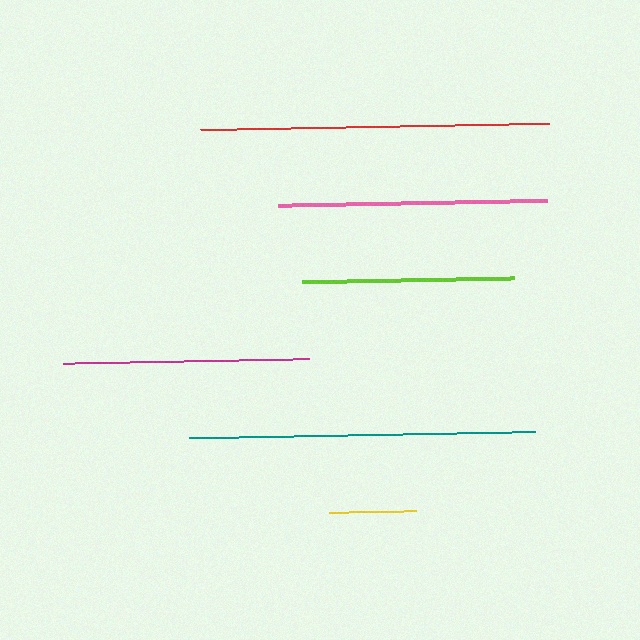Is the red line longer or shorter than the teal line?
The red line is longer than the teal line.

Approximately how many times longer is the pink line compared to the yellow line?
The pink line is approximately 3.1 times the length of the yellow line.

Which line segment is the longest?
The red line is the longest at approximately 349 pixels.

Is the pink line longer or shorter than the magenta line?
The pink line is longer than the magenta line.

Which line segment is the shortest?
The yellow line is the shortest at approximately 87 pixels.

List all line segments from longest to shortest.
From longest to shortest: red, teal, pink, magenta, lime, yellow.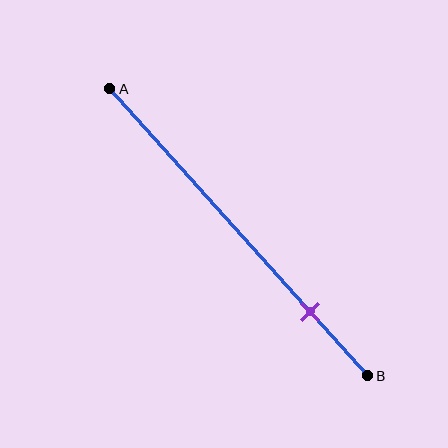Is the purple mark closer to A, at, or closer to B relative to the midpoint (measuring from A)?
The purple mark is closer to point B than the midpoint of segment AB.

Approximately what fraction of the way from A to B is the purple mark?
The purple mark is approximately 80% of the way from A to B.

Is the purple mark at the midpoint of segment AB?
No, the mark is at about 80% from A, not at the 50% midpoint.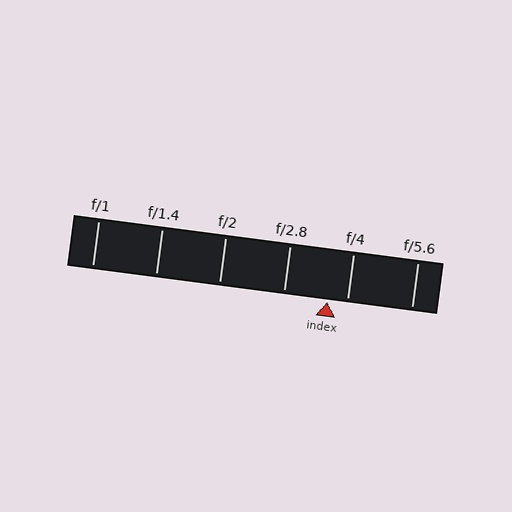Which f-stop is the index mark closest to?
The index mark is closest to f/4.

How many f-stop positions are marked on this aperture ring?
There are 6 f-stop positions marked.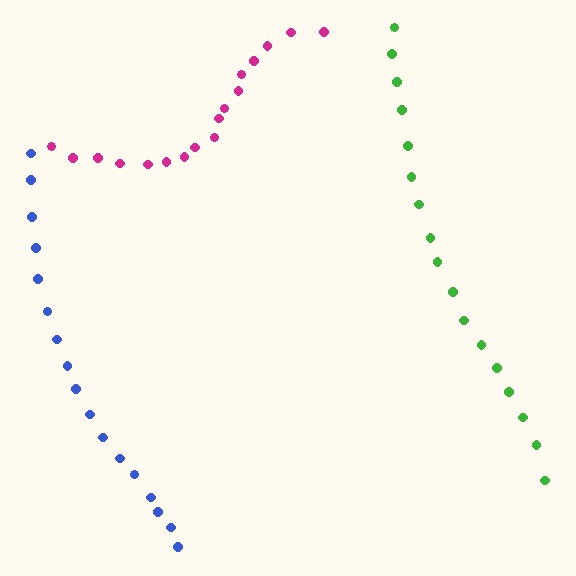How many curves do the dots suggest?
There are 3 distinct paths.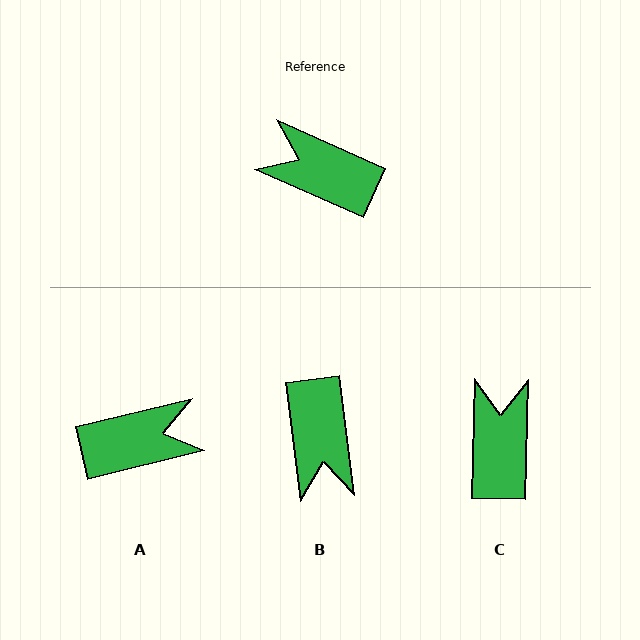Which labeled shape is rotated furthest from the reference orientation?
A, about 142 degrees away.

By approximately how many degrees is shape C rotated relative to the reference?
Approximately 67 degrees clockwise.